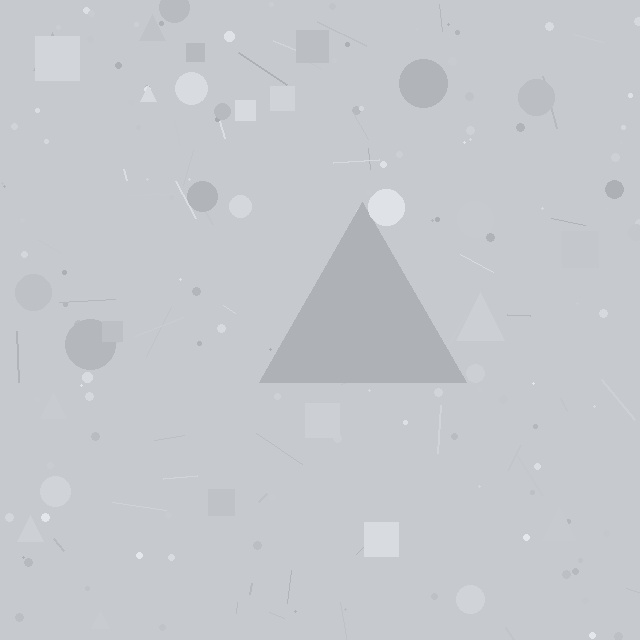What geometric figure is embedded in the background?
A triangle is embedded in the background.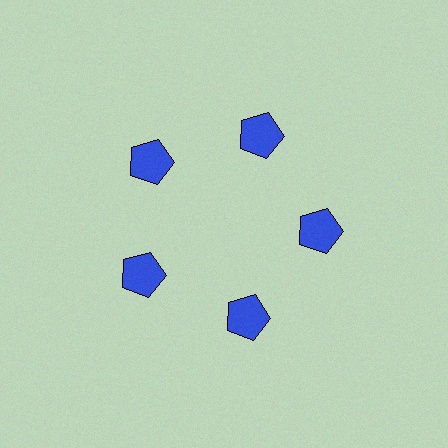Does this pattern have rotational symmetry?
Yes, this pattern has 5-fold rotational symmetry. It looks the same after rotating 72 degrees around the center.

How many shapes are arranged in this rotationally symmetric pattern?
There are 5 shapes, arranged in 5 groups of 1.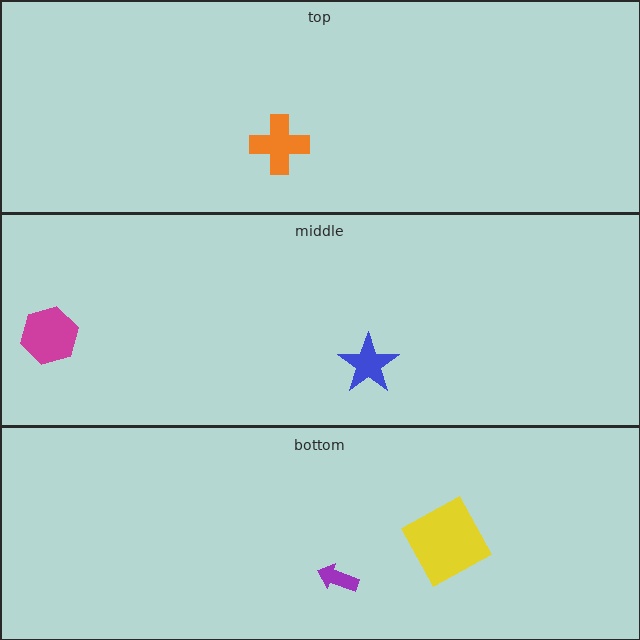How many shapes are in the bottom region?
2.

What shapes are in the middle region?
The blue star, the magenta hexagon.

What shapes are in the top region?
The orange cross.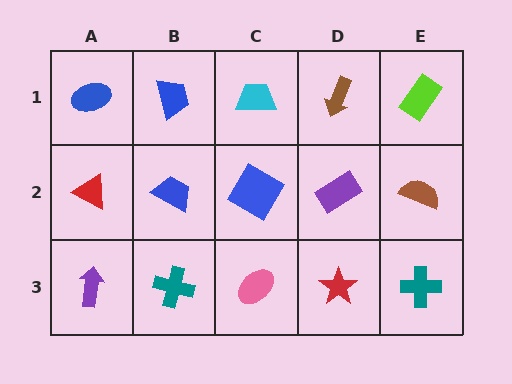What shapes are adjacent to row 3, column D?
A purple rectangle (row 2, column D), a pink ellipse (row 3, column C), a teal cross (row 3, column E).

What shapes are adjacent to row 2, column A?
A blue ellipse (row 1, column A), a purple arrow (row 3, column A), a blue trapezoid (row 2, column B).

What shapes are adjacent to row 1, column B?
A blue trapezoid (row 2, column B), a blue ellipse (row 1, column A), a cyan trapezoid (row 1, column C).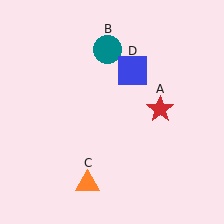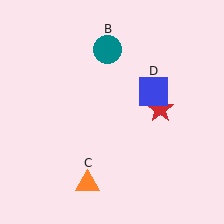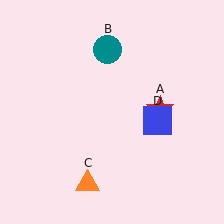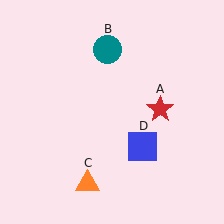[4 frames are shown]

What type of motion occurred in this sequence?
The blue square (object D) rotated clockwise around the center of the scene.